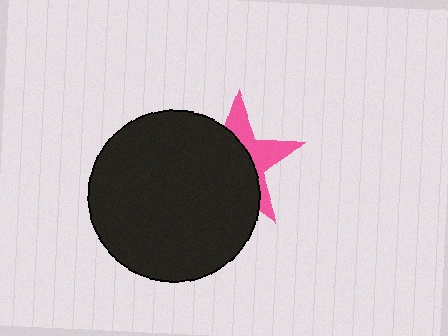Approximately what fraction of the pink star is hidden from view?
Roughly 63% of the pink star is hidden behind the black circle.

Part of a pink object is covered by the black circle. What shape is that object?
It is a star.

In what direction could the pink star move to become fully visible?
The pink star could move toward the upper-right. That would shift it out from behind the black circle entirely.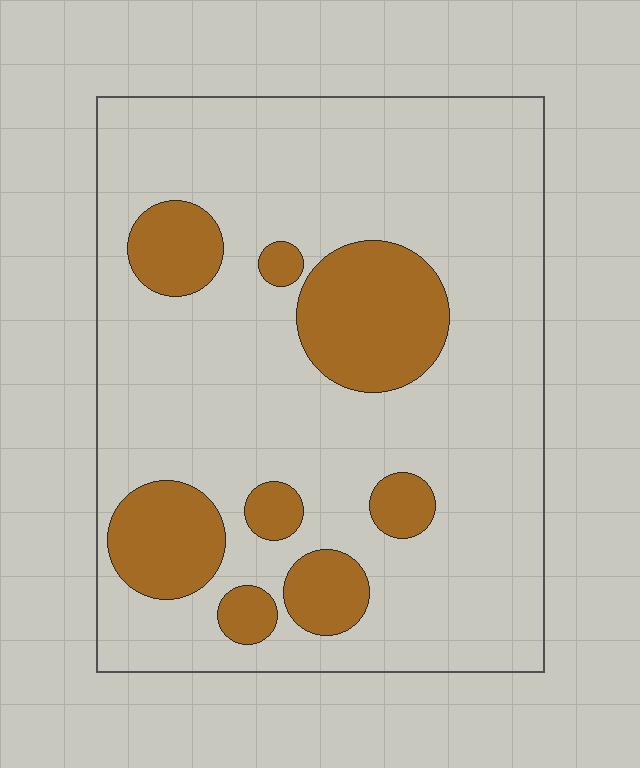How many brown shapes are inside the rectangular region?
8.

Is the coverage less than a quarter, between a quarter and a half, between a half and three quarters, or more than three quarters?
Less than a quarter.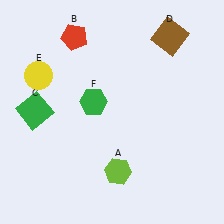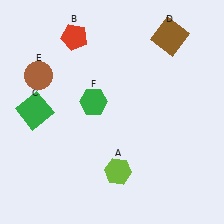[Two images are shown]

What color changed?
The circle (E) changed from yellow in Image 1 to brown in Image 2.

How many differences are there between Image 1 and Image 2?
There is 1 difference between the two images.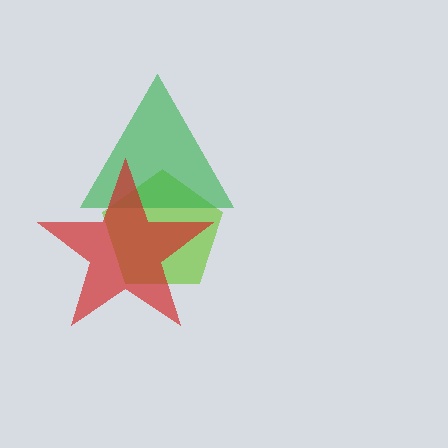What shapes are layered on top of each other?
The layered shapes are: a lime pentagon, a green triangle, a red star.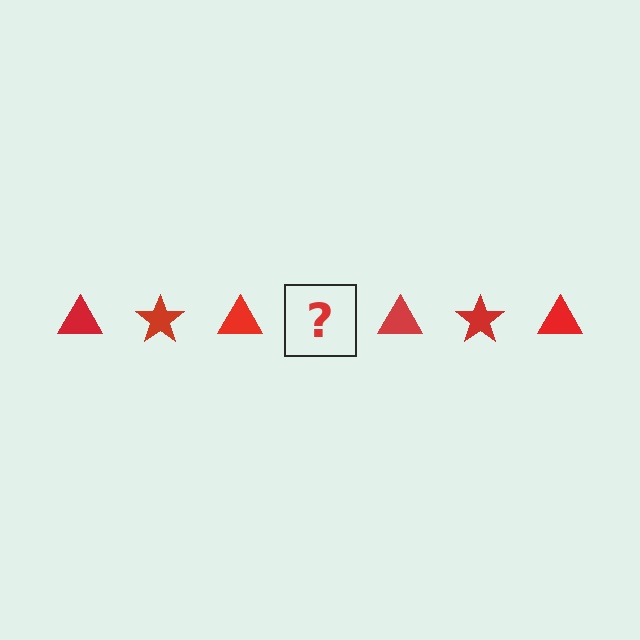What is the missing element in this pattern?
The missing element is a red star.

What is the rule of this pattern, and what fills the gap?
The rule is that the pattern cycles through triangle, star shapes in red. The gap should be filled with a red star.